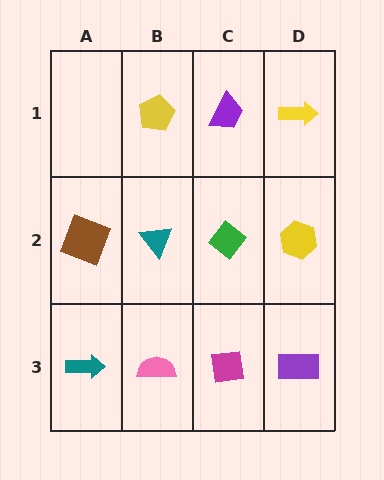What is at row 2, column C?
A green diamond.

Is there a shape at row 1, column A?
No, that cell is empty.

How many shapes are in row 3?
4 shapes.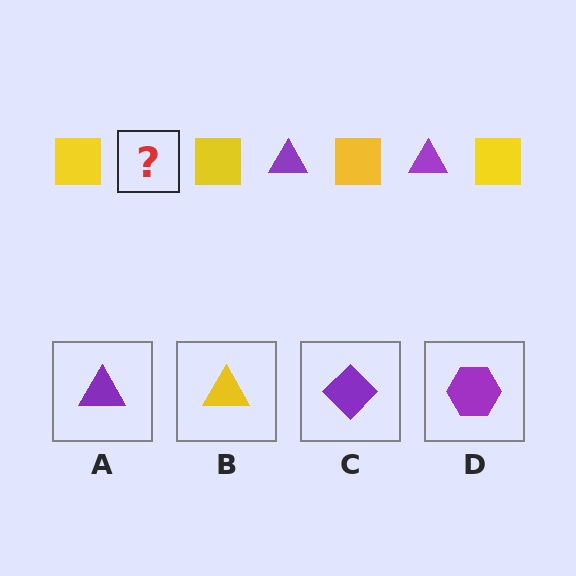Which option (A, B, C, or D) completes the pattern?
A.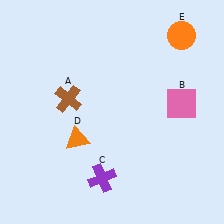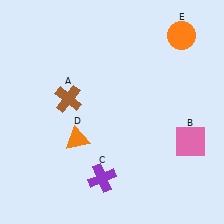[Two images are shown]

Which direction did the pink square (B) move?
The pink square (B) moved down.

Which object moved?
The pink square (B) moved down.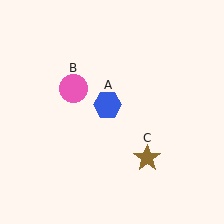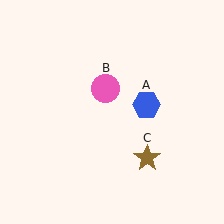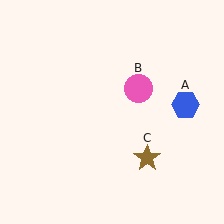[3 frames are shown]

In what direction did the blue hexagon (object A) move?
The blue hexagon (object A) moved right.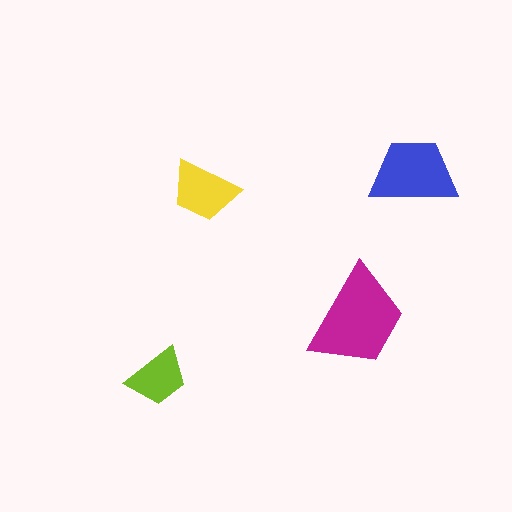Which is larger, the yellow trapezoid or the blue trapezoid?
The blue one.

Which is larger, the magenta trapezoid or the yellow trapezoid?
The magenta one.